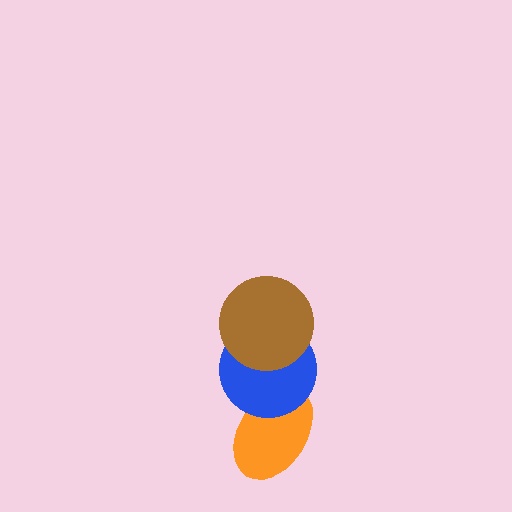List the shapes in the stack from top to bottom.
From top to bottom: the brown circle, the blue circle, the orange ellipse.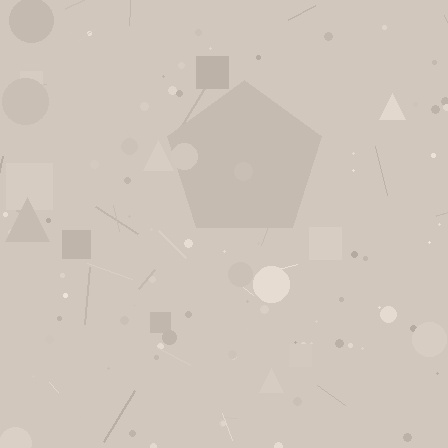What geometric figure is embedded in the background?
A pentagon is embedded in the background.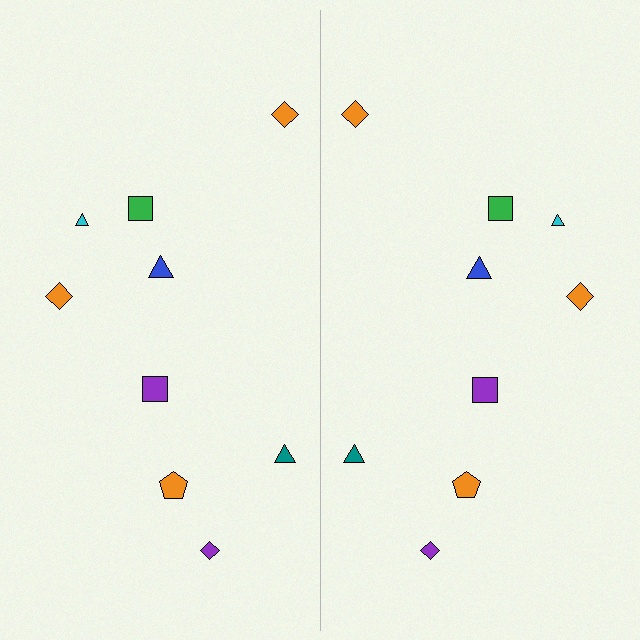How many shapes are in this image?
There are 18 shapes in this image.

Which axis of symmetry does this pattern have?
The pattern has a vertical axis of symmetry running through the center of the image.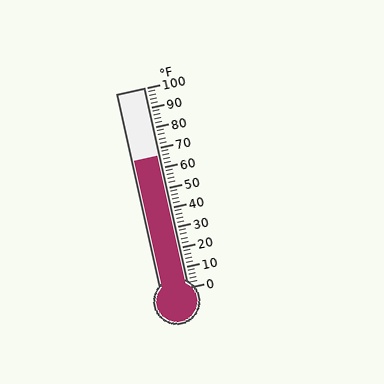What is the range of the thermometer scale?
The thermometer scale ranges from 0°F to 100°F.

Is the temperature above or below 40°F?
The temperature is above 40°F.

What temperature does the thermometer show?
The thermometer shows approximately 66°F.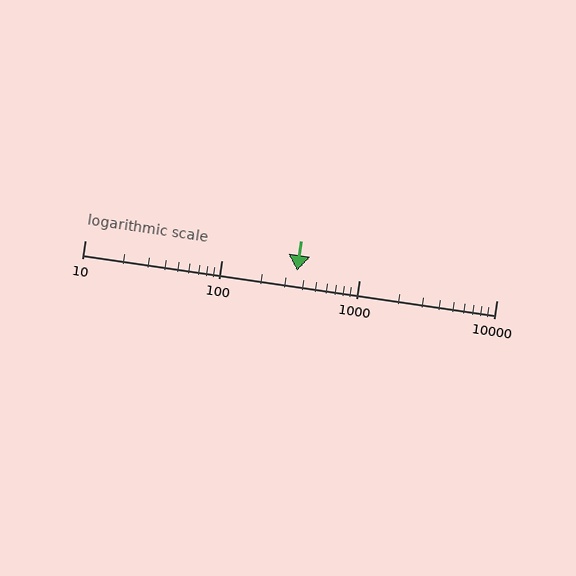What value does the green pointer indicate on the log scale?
The pointer indicates approximately 350.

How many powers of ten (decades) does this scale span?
The scale spans 3 decades, from 10 to 10000.